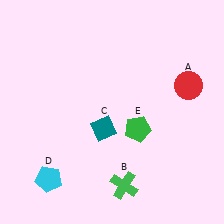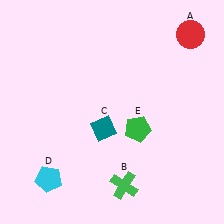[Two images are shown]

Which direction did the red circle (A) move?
The red circle (A) moved up.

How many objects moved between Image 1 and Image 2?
1 object moved between the two images.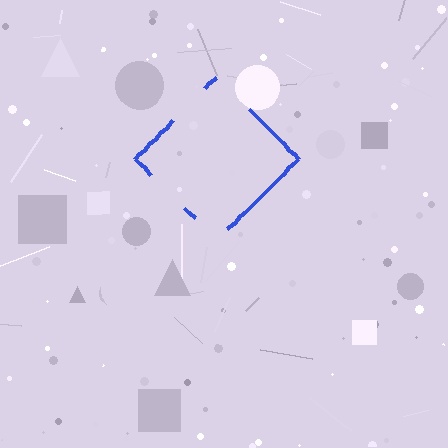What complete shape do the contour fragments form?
The contour fragments form a diamond.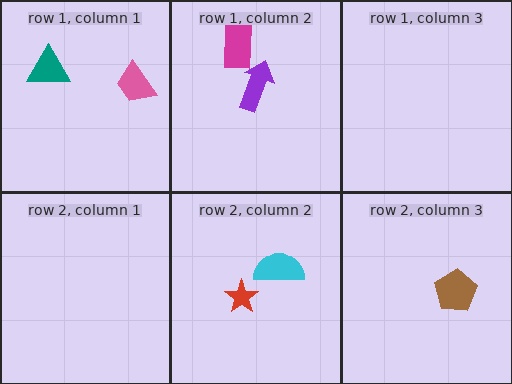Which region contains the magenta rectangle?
The row 1, column 2 region.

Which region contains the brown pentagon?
The row 2, column 3 region.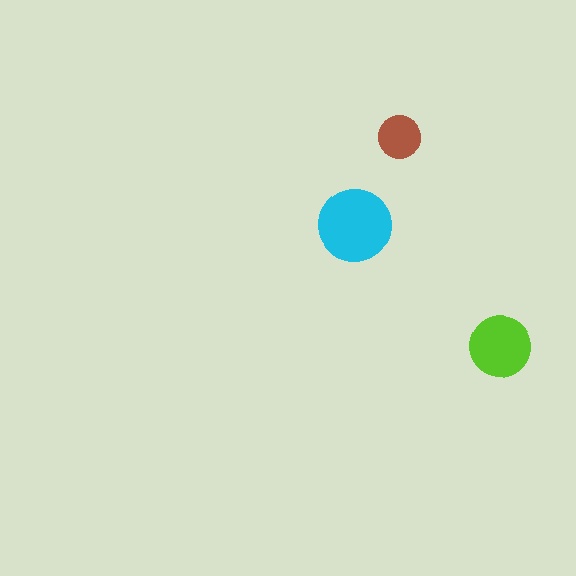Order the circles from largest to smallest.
the cyan one, the lime one, the brown one.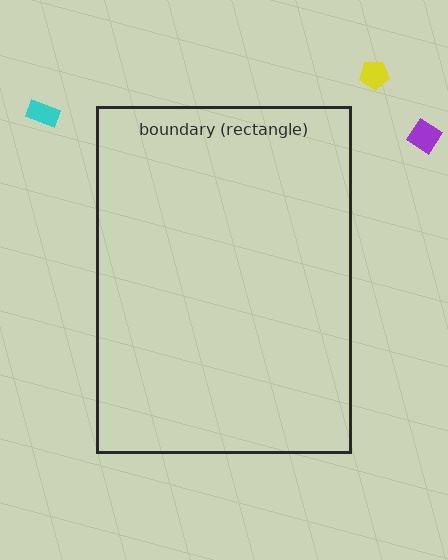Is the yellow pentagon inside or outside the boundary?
Outside.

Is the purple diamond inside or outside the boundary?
Outside.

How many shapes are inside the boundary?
0 inside, 3 outside.